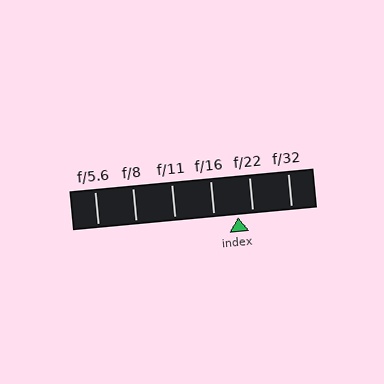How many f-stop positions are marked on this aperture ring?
There are 6 f-stop positions marked.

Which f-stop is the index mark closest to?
The index mark is closest to f/22.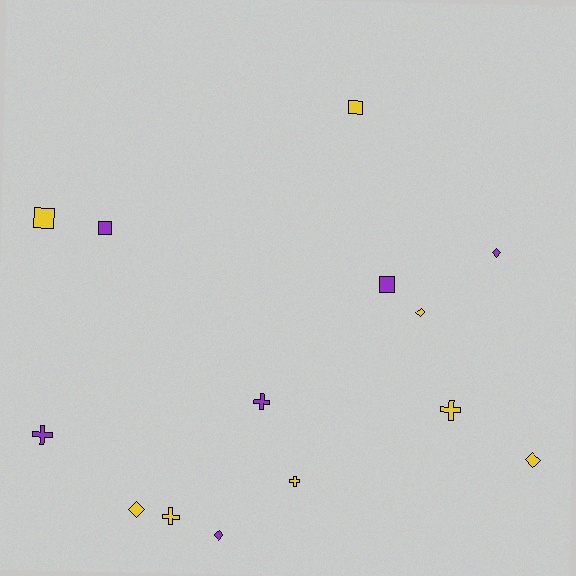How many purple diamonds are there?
There are 2 purple diamonds.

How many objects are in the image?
There are 14 objects.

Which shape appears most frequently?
Cross, with 5 objects.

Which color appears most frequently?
Yellow, with 8 objects.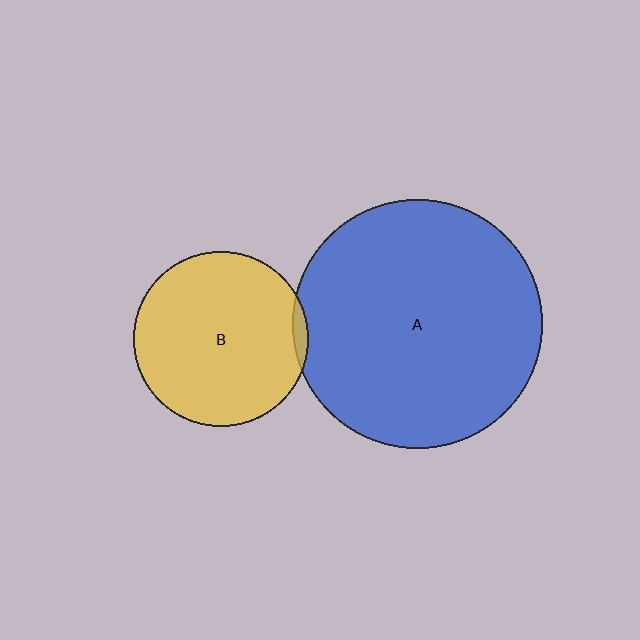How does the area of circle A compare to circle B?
Approximately 2.0 times.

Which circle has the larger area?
Circle A (blue).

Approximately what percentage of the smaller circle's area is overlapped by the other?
Approximately 5%.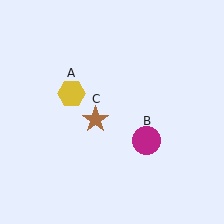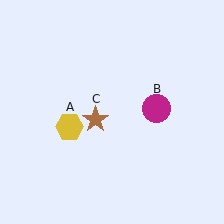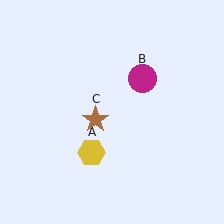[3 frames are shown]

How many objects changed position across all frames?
2 objects changed position: yellow hexagon (object A), magenta circle (object B).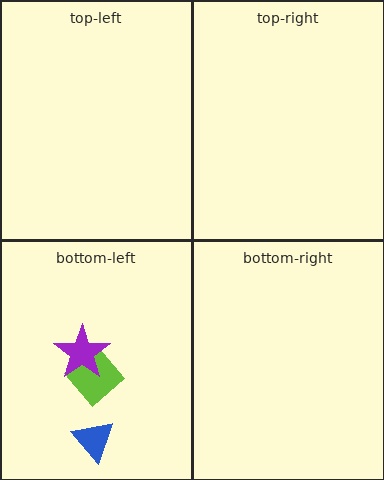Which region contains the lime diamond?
The bottom-left region.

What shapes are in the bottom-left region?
The blue triangle, the lime diamond, the purple star.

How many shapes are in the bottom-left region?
3.